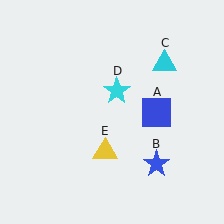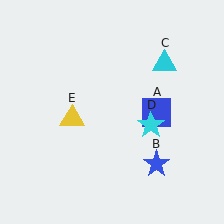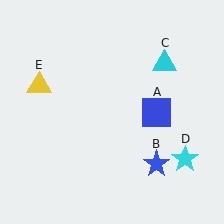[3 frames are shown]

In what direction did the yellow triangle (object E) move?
The yellow triangle (object E) moved up and to the left.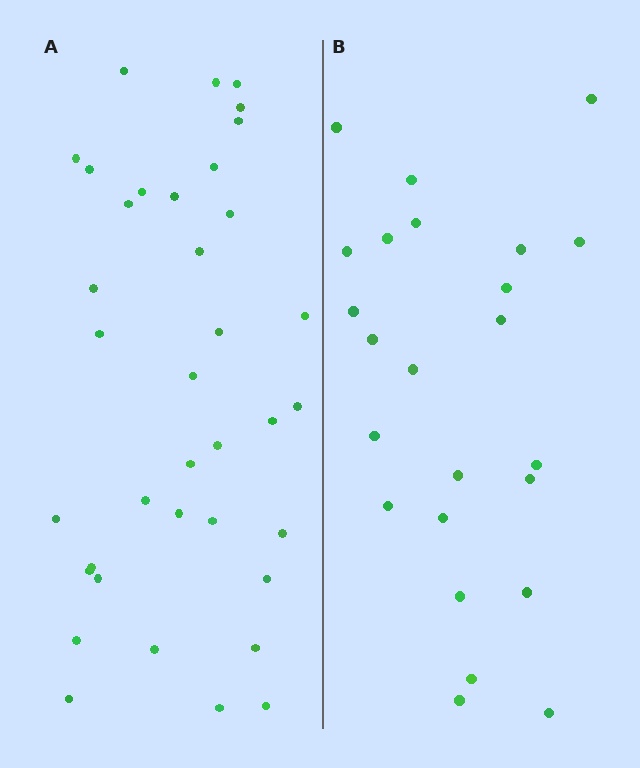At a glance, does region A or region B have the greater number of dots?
Region A (the left region) has more dots.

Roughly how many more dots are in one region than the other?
Region A has approximately 15 more dots than region B.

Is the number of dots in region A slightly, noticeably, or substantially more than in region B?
Region A has substantially more. The ratio is roughly 1.5 to 1.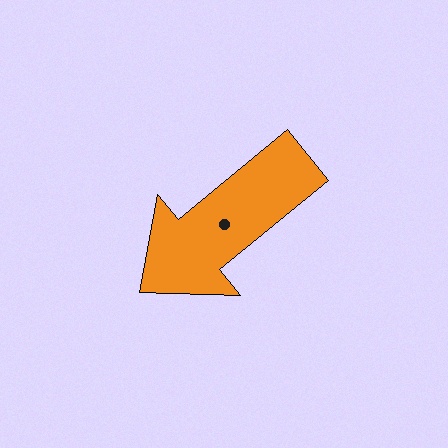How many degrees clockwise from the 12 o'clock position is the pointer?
Approximately 231 degrees.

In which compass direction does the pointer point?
Southwest.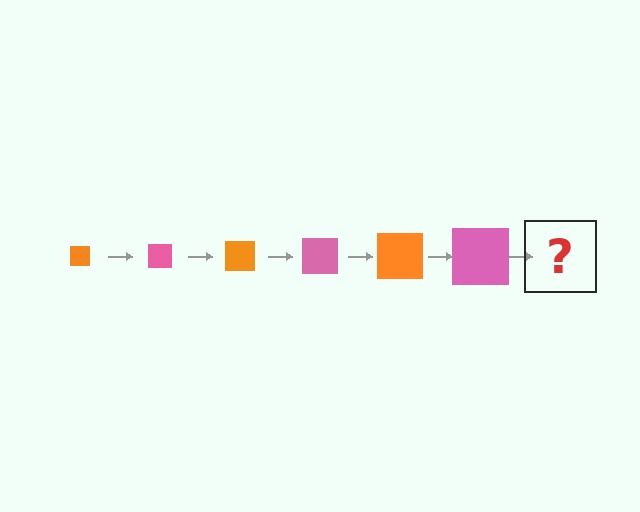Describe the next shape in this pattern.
It should be an orange square, larger than the previous one.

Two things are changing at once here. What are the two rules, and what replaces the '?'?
The two rules are that the square grows larger each step and the color cycles through orange and pink. The '?' should be an orange square, larger than the previous one.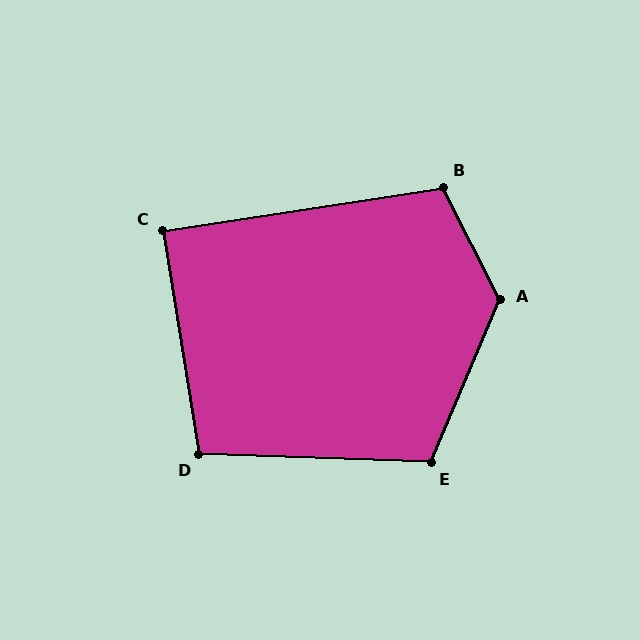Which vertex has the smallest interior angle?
C, at approximately 90 degrees.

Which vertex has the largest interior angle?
A, at approximately 130 degrees.